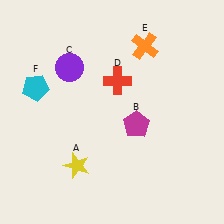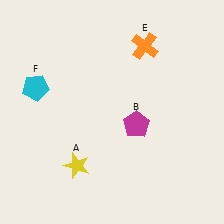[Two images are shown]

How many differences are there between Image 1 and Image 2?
There are 2 differences between the two images.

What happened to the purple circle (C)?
The purple circle (C) was removed in Image 2. It was in the top-left area of Image 1.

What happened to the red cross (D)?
The red cross (D) was removed in Image 2. It was in the top-right area of Image 1.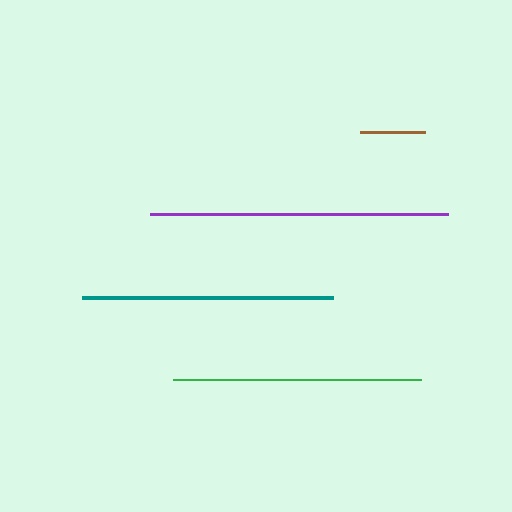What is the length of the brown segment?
The brown segment is approximately 66 pixels long.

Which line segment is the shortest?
The brown line is the shortest at approximately 66 pixels.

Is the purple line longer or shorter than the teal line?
The purple line is longer than the teal line.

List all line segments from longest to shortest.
From longest to shortest: purple, teal, green, brown.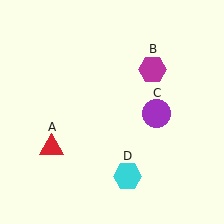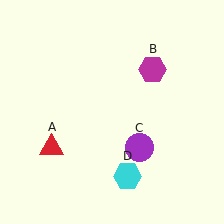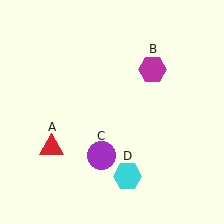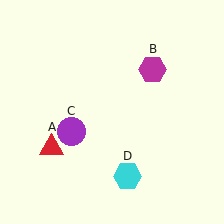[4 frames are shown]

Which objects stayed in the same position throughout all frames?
Red triangle (object A) and magenta hexagon (object B) and cyan hexagon (object D) remained stationary.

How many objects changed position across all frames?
1 object changed position: purple circle (object C).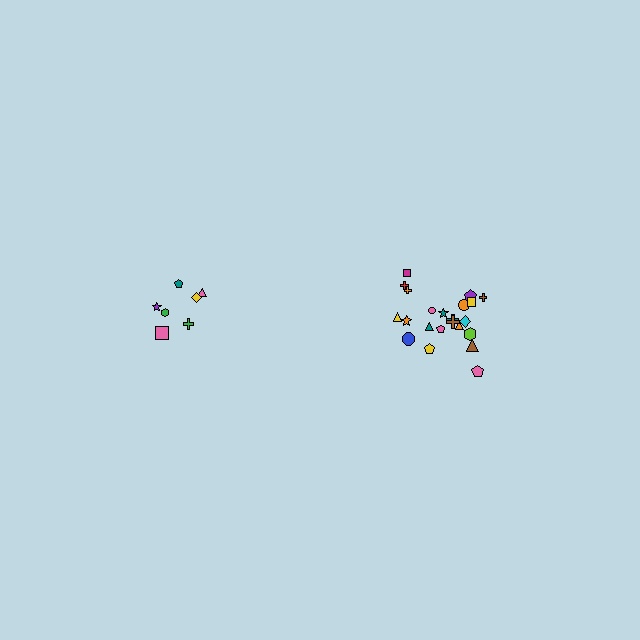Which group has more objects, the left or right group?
The right group.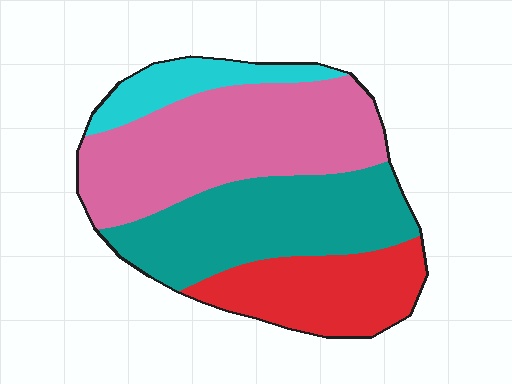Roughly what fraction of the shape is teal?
Teal takes up about one third (1/3) of the shape.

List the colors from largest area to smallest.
From largest to smallest: pink, teal, red, cyan.